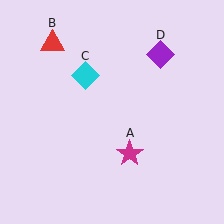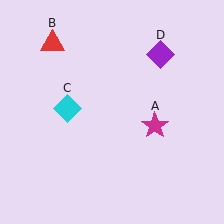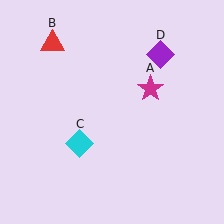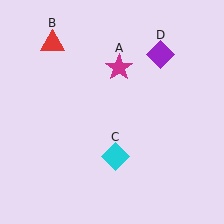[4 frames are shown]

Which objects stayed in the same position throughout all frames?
Red triangle (object B) and purple diamond (object D) remained stationary.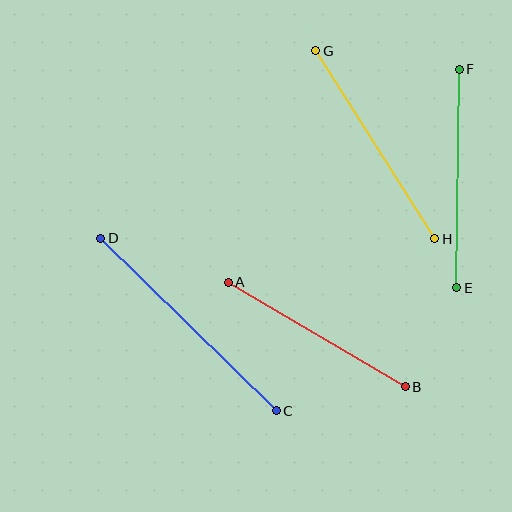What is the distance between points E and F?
The distance is approximately 218 pixels.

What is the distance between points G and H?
The distance is approximately 222 pixels.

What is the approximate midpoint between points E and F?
The midpoint is at approximately (458, 178) pixels.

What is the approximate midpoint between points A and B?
The midpoint is at approximately (317, 335) pixels.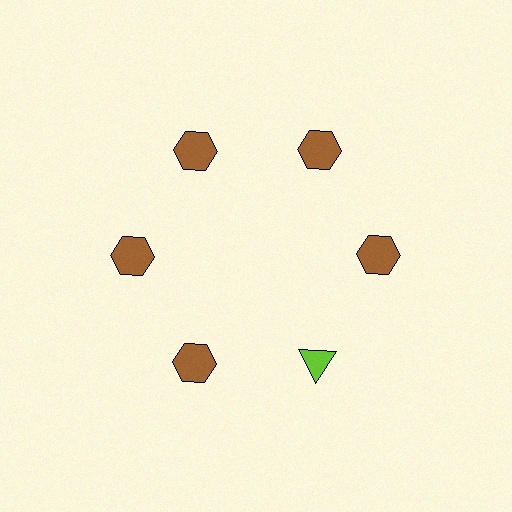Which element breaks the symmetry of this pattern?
The lime triangle at roughly the 5 o'clock position breaks the symmetry. All other shapes are brown hexagons.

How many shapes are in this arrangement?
There are 6 shapes arranged in a ring pattern.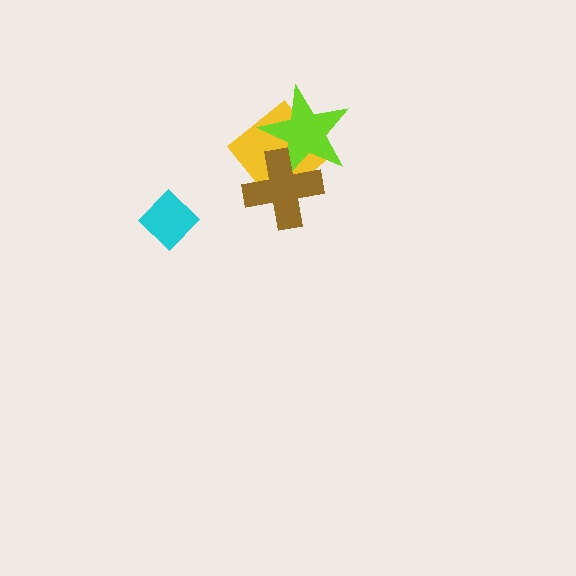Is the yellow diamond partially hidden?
Yes, it is partially covered by another shape.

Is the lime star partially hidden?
Yes, it is partially covered by another shape.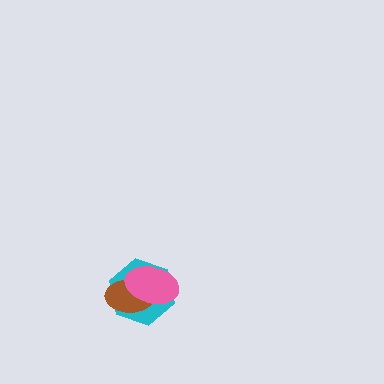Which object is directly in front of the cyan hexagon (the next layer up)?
The brown ellipse is directly in front of the cyan hexagon.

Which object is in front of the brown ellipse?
The pink ellipse is in front of the brown ellipse.